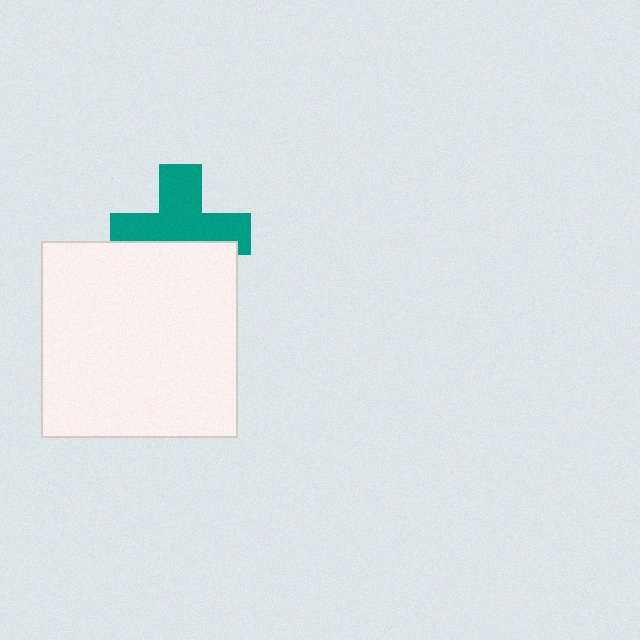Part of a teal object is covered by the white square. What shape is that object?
It is a cross.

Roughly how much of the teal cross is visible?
About half of it is visible (roughly 62%).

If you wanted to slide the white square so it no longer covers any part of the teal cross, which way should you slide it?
Slide it down — that is the most direct way to separate the two shapes.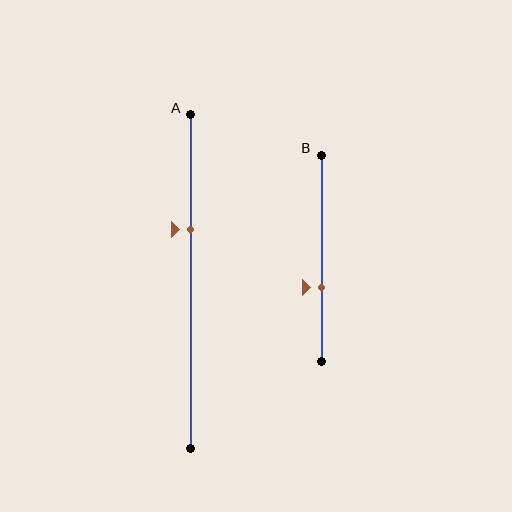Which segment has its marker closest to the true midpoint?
Segment B has its marker closest to the true midpoint.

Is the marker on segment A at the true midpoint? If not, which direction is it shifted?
No, the marker on segment A is shifted upward by about 16% of the segment length.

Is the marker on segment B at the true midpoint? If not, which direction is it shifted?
No, the marker on segment B is shifted downward by about 14% of the segment length.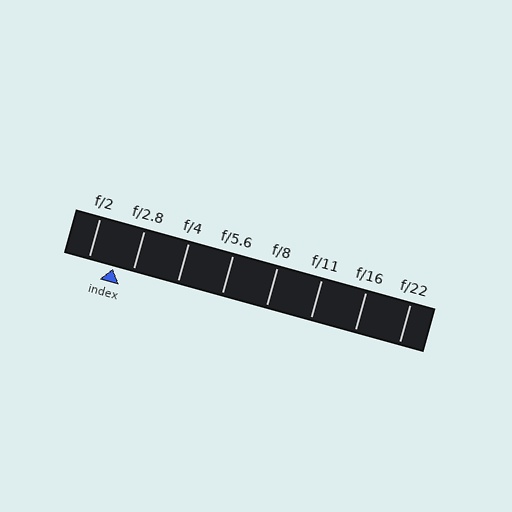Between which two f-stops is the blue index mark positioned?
The index mark is between f/2 and f/2.8.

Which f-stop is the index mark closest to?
The index mark is closest to f/2.8.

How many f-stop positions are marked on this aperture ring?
There are 8 f-stop positions marked.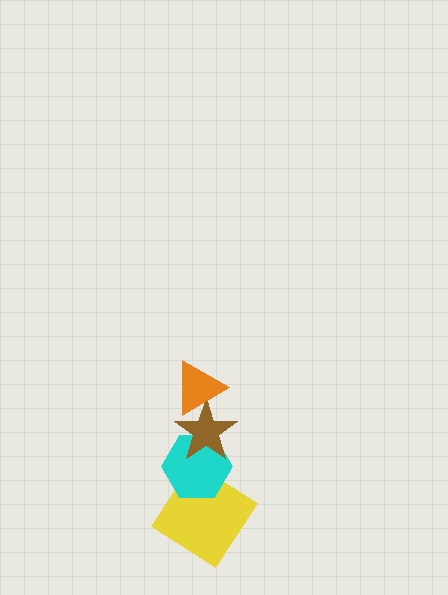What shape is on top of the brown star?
The orange triangle is on top of the brown star.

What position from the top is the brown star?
The brown star is 2nd from the top.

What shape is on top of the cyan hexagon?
The brown star is on top of the cyan hexagon.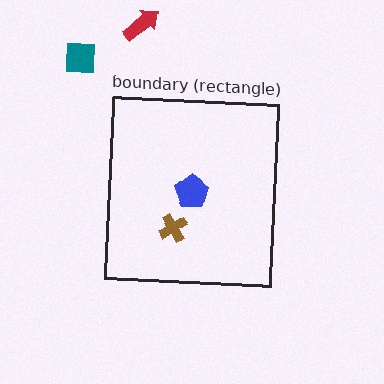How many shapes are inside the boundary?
2 inside, 2 outside.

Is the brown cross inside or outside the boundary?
Inside.